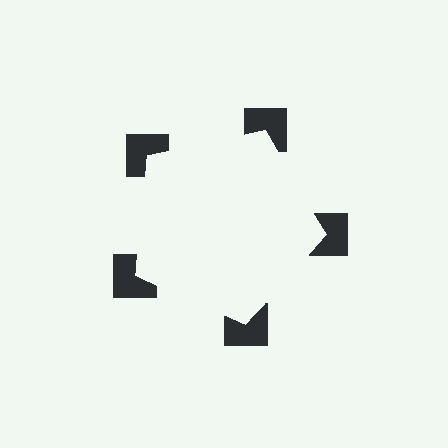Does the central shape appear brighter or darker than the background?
It typically appears slightly brighter than the background, even though no actual brightness change is drawn.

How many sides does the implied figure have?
5 sides.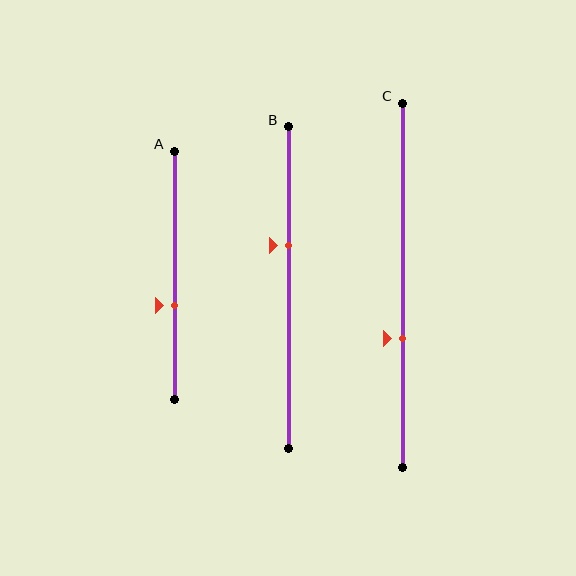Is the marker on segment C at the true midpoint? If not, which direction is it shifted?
No, the marker on segment C is shifted downward by about 15% of the segment length.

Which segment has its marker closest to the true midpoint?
Segment A has its marker closest to the true midpoint.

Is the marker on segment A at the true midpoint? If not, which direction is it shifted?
No, the marker on segment A is shifted downward by about 12% of the segment length.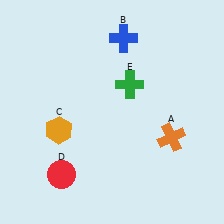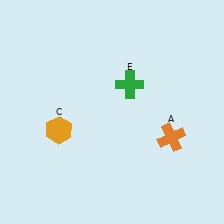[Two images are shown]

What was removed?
The red circle (D), the blue cross (B) were removed in Image 2.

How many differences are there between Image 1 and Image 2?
There are 2 differences between the two images.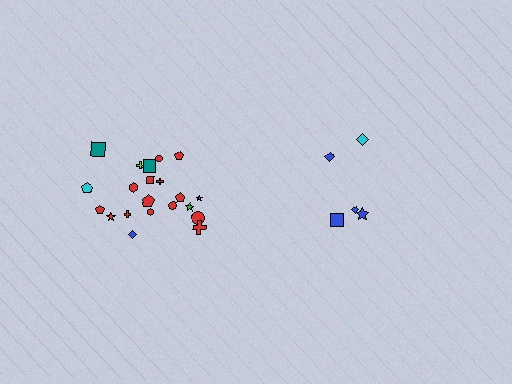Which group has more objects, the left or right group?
The left group.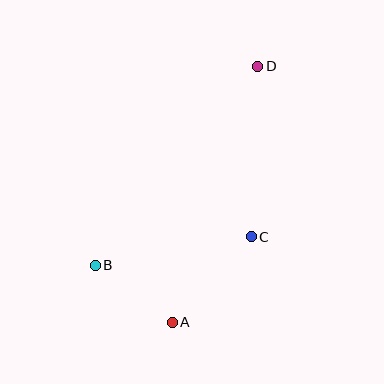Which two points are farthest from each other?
Points A and D are farthest from each other.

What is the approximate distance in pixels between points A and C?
The distance between A and C is approximately 116 pixels.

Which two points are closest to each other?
Points A and B are closest to each other.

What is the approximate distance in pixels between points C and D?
The distance between C and D is approximately 171 pixels.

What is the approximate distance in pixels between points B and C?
The distance between B and C is approximately 158 pixels.